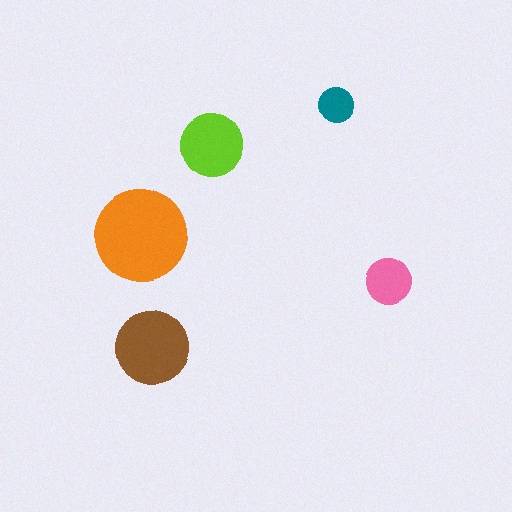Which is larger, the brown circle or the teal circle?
The brown one.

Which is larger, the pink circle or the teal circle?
The pink one.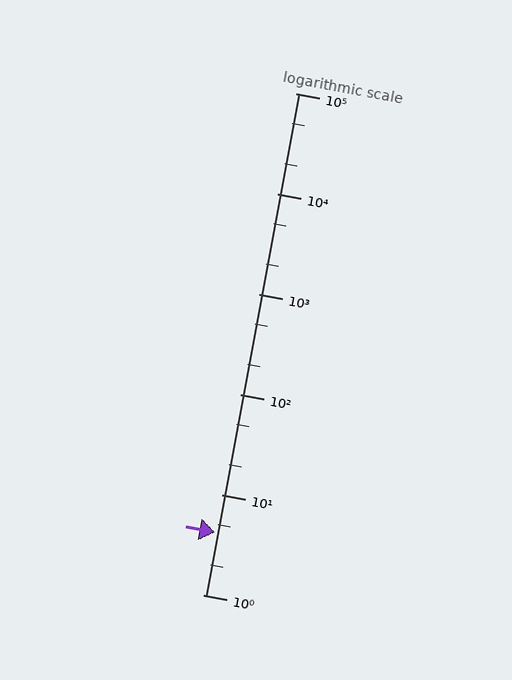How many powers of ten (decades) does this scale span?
The scale spans 5 decades, from 1 to 100000.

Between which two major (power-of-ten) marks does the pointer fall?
The pointer is between 1 and 10.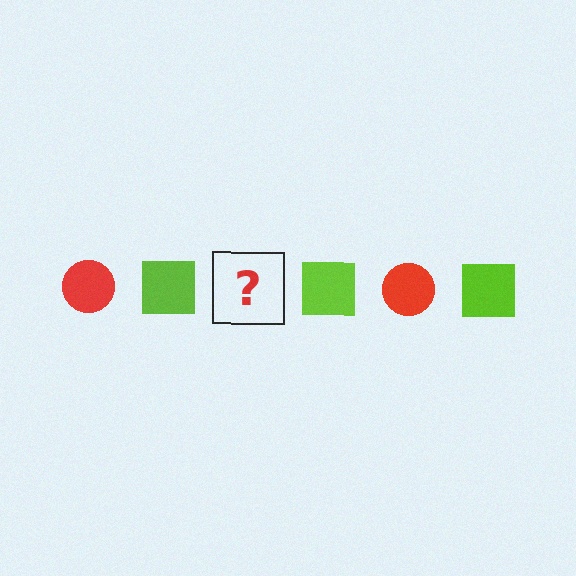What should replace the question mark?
The question mark should be replaced with a red circle.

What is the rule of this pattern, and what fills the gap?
The rule is that the pattern alternates between red circle and lime square. The gap should be filled with a red circle.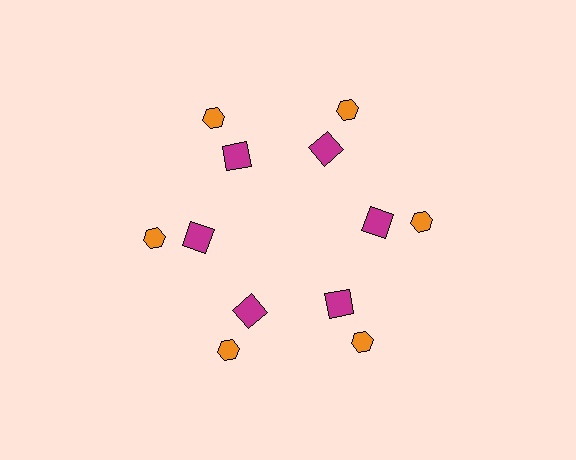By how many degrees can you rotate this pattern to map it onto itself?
The pattern maps onto itself every 60 degrees of rotation.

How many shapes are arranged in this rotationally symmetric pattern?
There are 12 shapes, arranged in 6 groups of 2.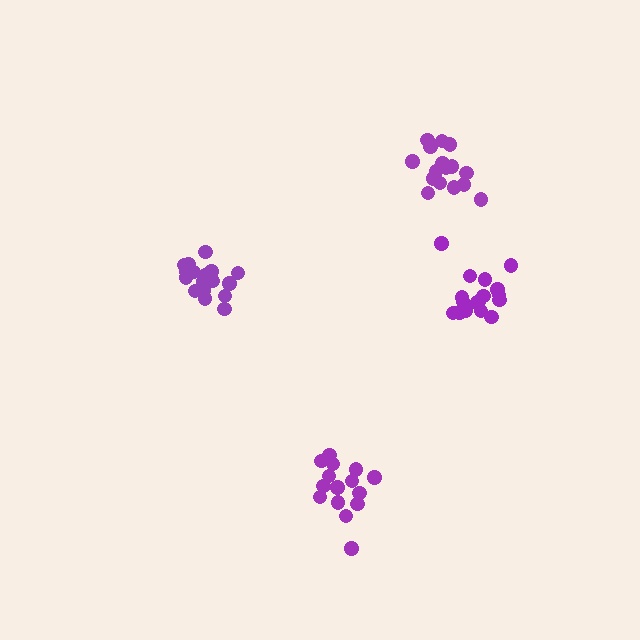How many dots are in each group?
Group 1: 17 dots, Group 2: 15 dots, Group 3: 18 dots, Group 4: 17 dots (67 total).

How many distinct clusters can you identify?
There are 4 distinct clusters.